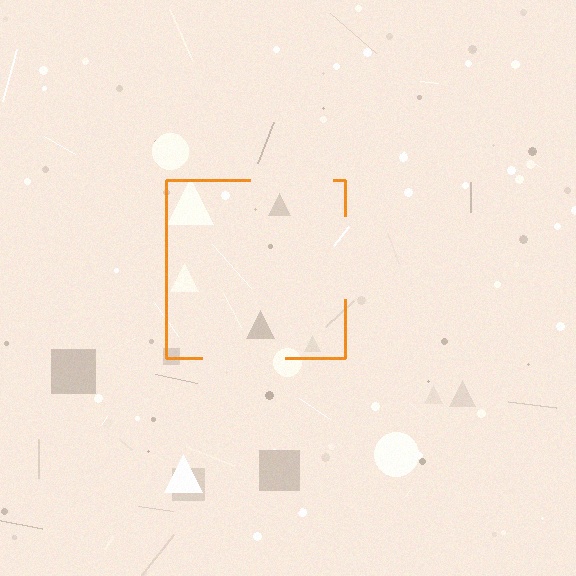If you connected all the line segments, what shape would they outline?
They would outline a square.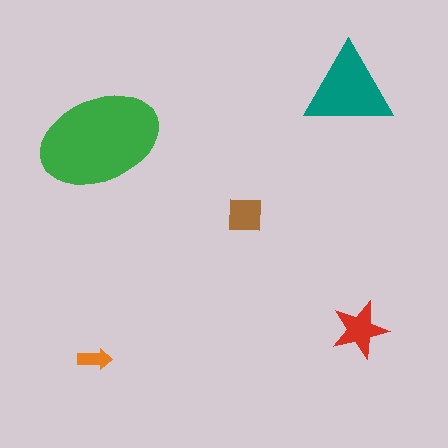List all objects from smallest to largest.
The orange arrow, the brown square, the red star, the teal triangle, the green ellipse.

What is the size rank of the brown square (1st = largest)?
4th.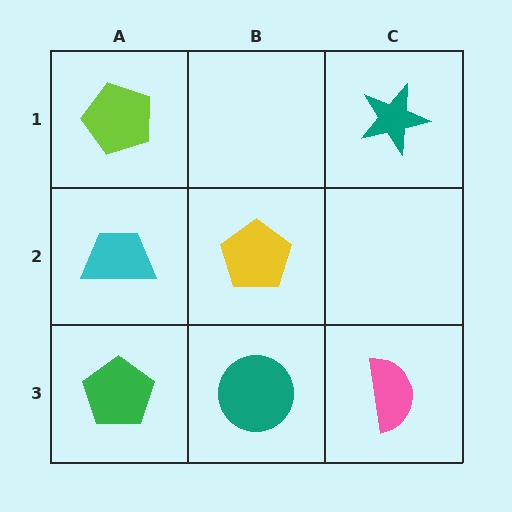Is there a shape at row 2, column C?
No, that cell is empty.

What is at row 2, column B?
A yellow pentagon.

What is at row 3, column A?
A green pentagon.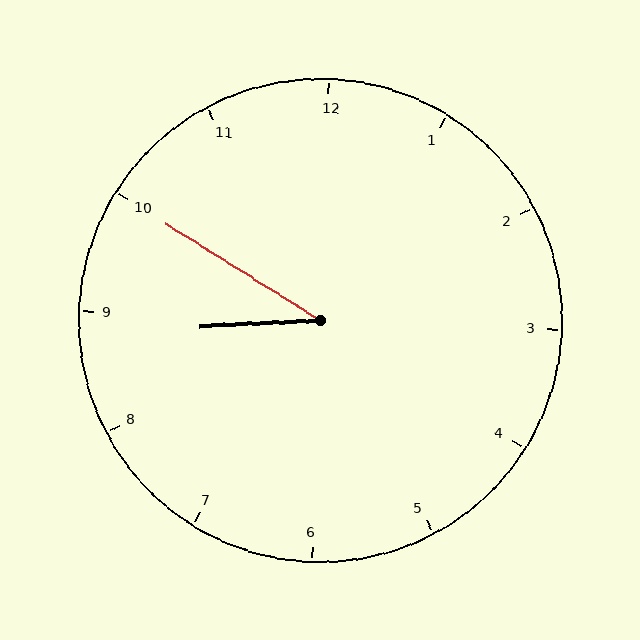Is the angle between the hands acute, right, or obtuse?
It is acute.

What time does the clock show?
8:50.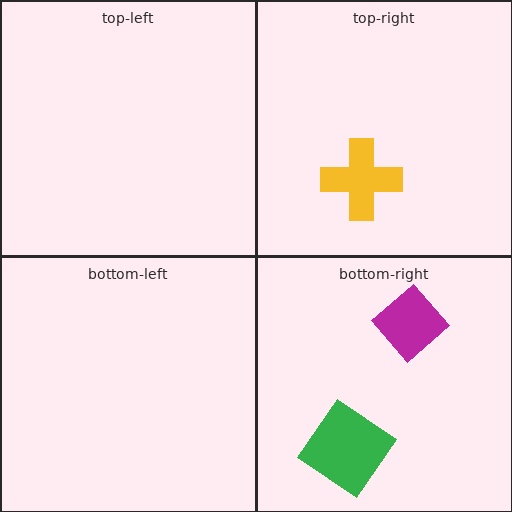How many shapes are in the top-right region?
1.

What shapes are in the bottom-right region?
The magenta diamond, the green diamond.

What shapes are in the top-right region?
The yellow cross.